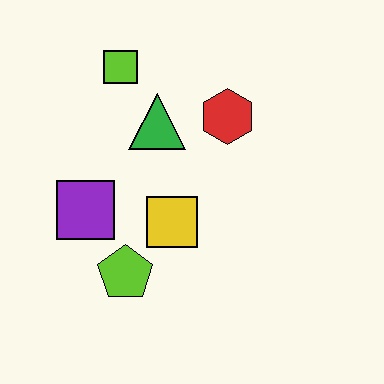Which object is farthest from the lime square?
The lime pentagon is farthest from the lime square.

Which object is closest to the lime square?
The green triangle is closest to the lime square.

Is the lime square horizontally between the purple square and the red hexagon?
Yes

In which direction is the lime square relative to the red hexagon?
The lime square is to the left of the red hexagon.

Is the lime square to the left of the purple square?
No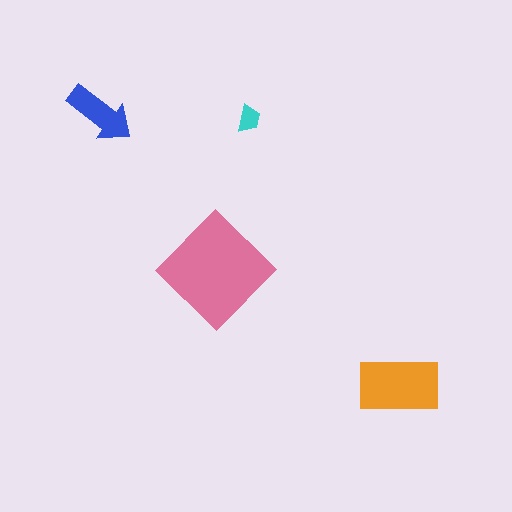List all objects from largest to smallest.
The pink diamond, the orange rectangle, the blue arrow, the cyan trapezoid.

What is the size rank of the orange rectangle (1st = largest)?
2nd.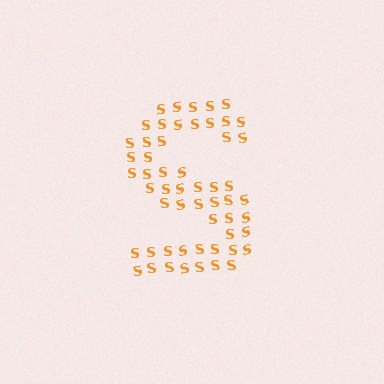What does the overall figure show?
The overall figure shows the letter S.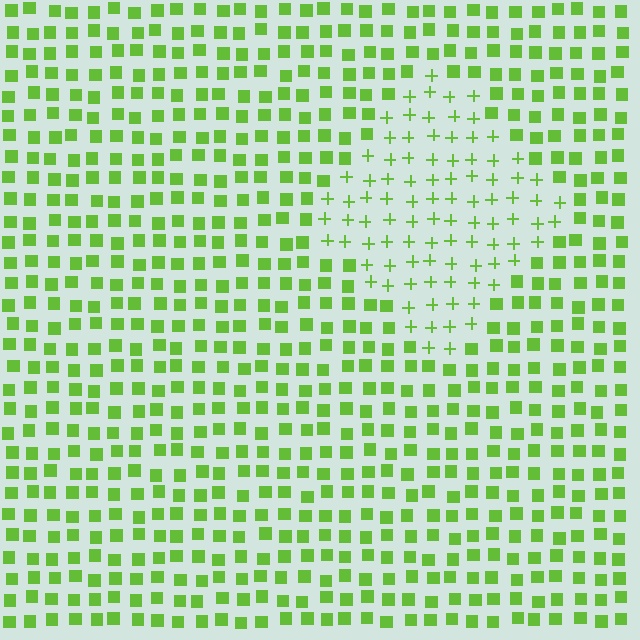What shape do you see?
I see a diamond.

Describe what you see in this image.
The image is filled with small lime elements arranged in a uniform grid. A diamond-shaped region contains plus signs, while the surrounding area contains squares. The boundary is defined purely by the change in element shape.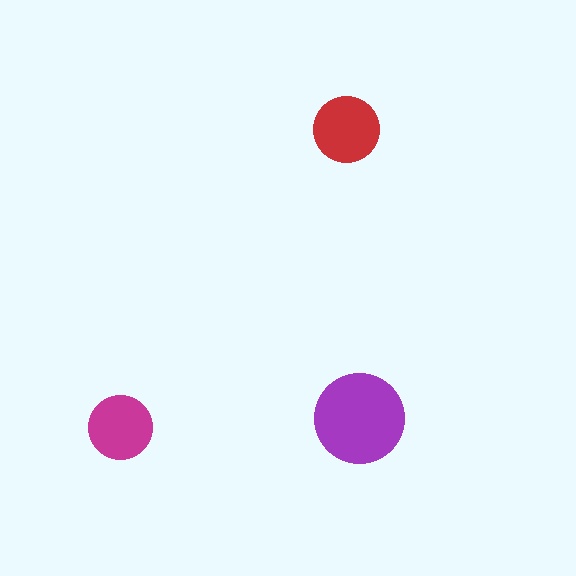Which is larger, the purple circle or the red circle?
The purple one.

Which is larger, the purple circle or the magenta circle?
The purple one.